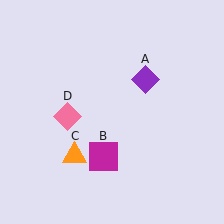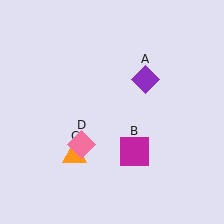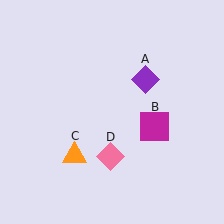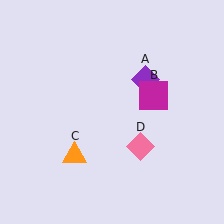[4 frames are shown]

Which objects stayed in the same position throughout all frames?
Purple diamond (object A) and orange triangle (object C) remained stationary.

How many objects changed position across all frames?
2 objects changed position: magenta square (object B), pink diamond (object D).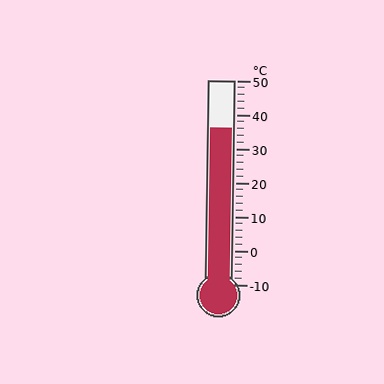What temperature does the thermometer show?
The thermometer shows approximately 36°C.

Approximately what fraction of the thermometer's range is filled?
The thermometer is filled to approximately 75% of its range.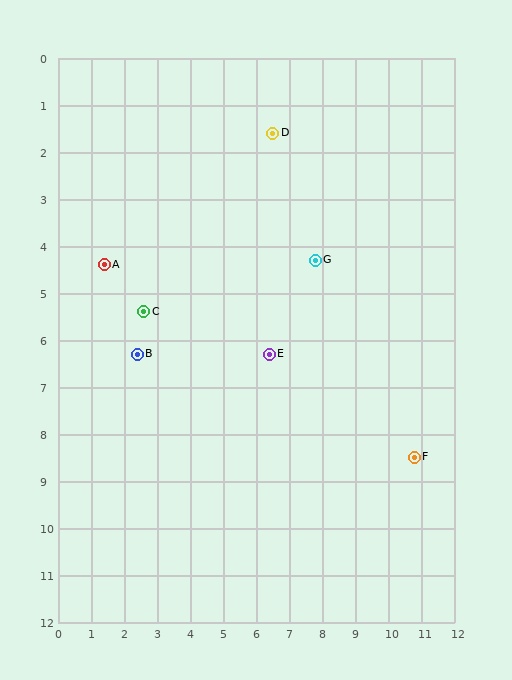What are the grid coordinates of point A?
Point A is at approximately (1.4, 4.4).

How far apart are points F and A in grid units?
Points F and A are about 10.3 grid units apart.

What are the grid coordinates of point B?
Point B is at approximately (2.4, 6.3).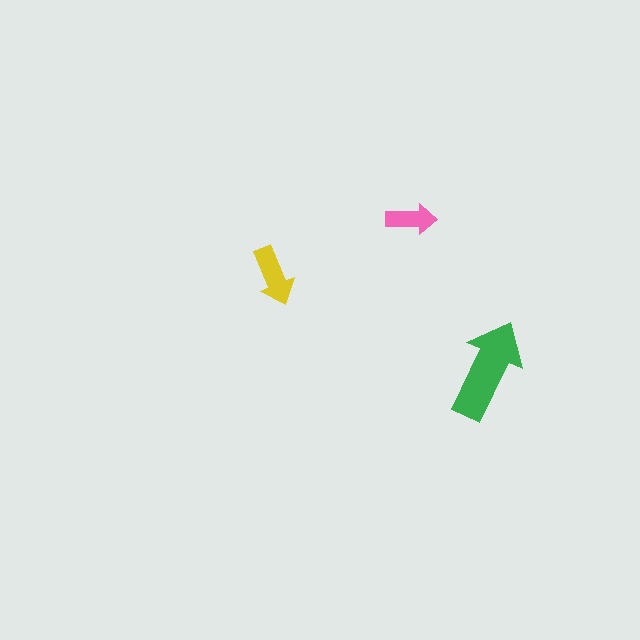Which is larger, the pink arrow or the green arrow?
The green one.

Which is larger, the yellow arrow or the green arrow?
The green one.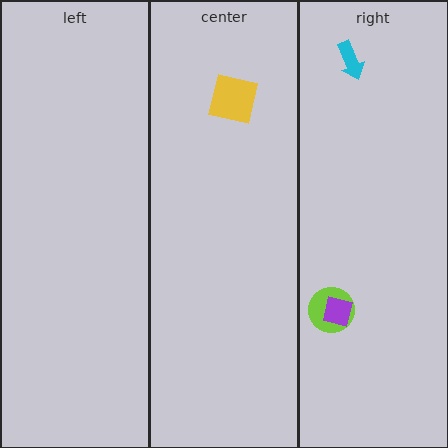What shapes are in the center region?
The yellow square.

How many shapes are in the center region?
1.